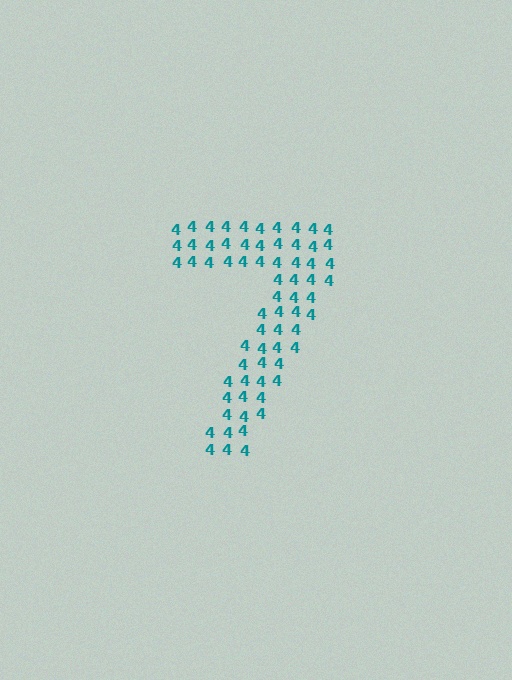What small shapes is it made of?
It is made of small digit 4's.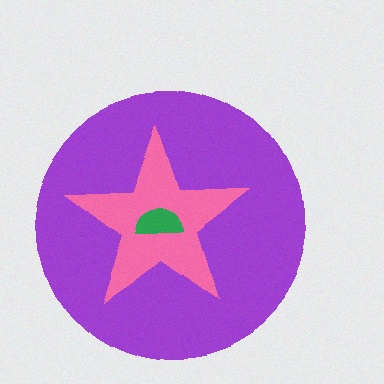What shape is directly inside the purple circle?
The pink star.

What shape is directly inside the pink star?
The green semicircle.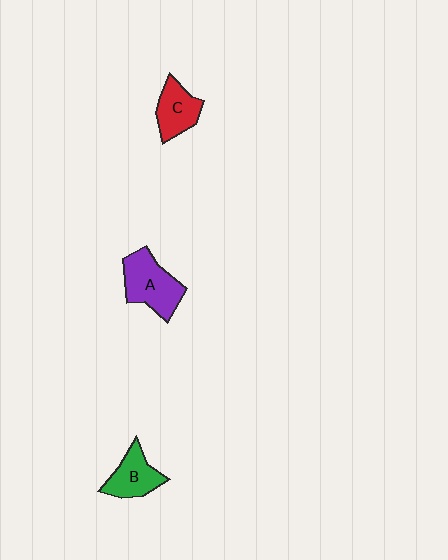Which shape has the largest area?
Shape A (purple).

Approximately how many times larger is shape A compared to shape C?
Approximately 1.4 times.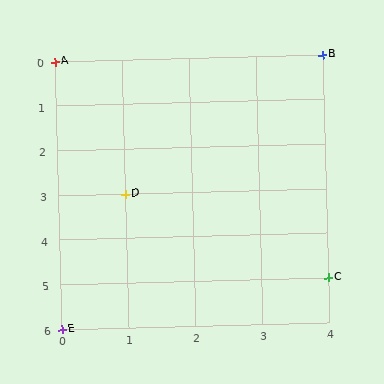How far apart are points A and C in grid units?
Points A and C are 4 columns and 5 rows apart (about 6.4 grid units diagonally).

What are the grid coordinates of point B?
Point B is at grid coordinates (4, 0).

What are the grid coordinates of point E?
Point E is at grid coordinates (0, 6).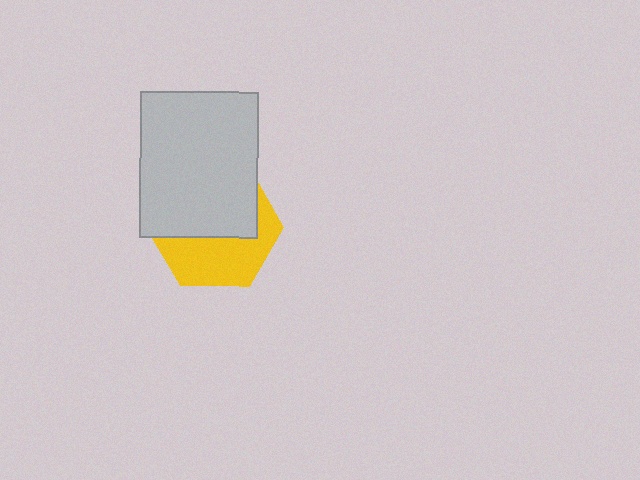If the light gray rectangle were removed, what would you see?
You would see the complete yellow hexagon.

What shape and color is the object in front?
The object in front is a light gray rectangle.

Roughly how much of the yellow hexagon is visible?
A small part of it is visible (roughly 44%).